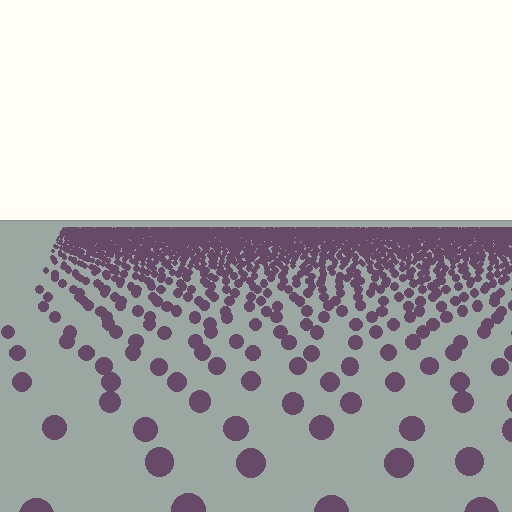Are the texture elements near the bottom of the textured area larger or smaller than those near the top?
Larger. Near the bottom, elements are closer to the viewer and appear at a bigger on-screen size.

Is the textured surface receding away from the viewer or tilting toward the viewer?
The surface is receding away from the viewer. Texture elements get smaller and denser toward the top.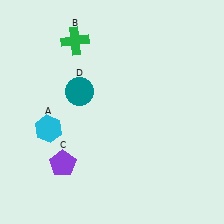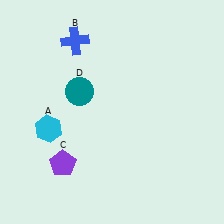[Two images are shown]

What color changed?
The cross (B) changed from green in Image 1 to blue in Image 2.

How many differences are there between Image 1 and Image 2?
There is 1 difference between the two images.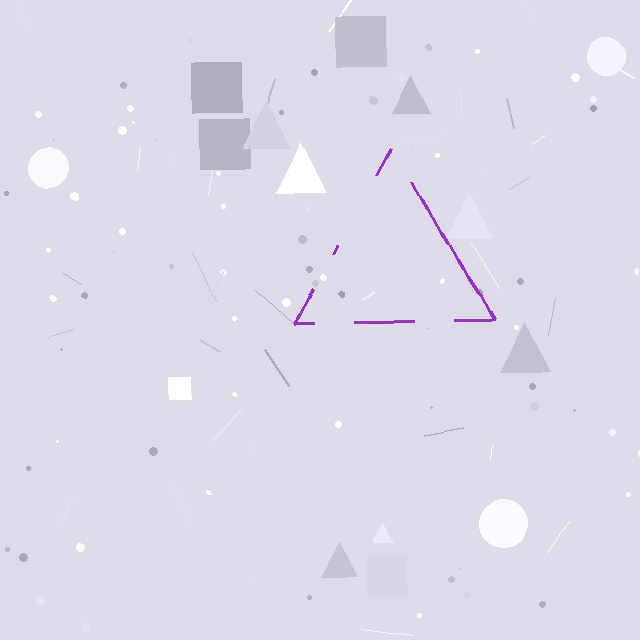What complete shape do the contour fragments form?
The contour fragments form a triangle.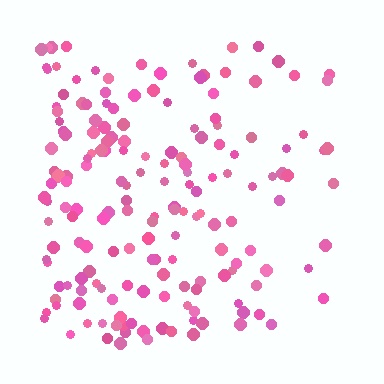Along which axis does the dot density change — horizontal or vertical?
Horizontal.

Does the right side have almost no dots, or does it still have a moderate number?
Still a moderate number, just noticeably fewer than the left.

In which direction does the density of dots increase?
From right to left, with the left side densest.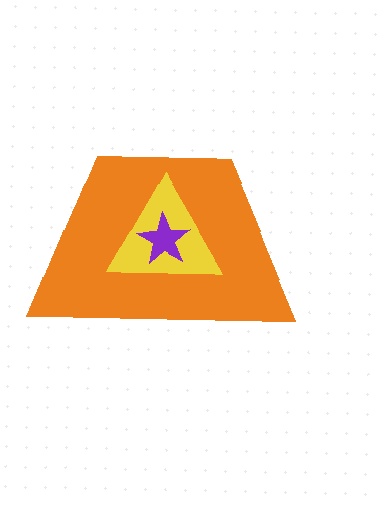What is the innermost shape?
The purple star.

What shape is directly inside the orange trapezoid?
The yellow triangle.